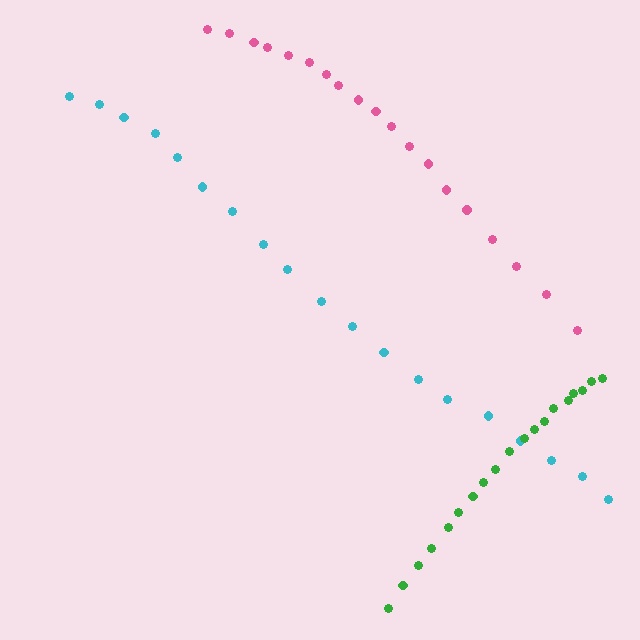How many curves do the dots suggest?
There are 3 distinct paths.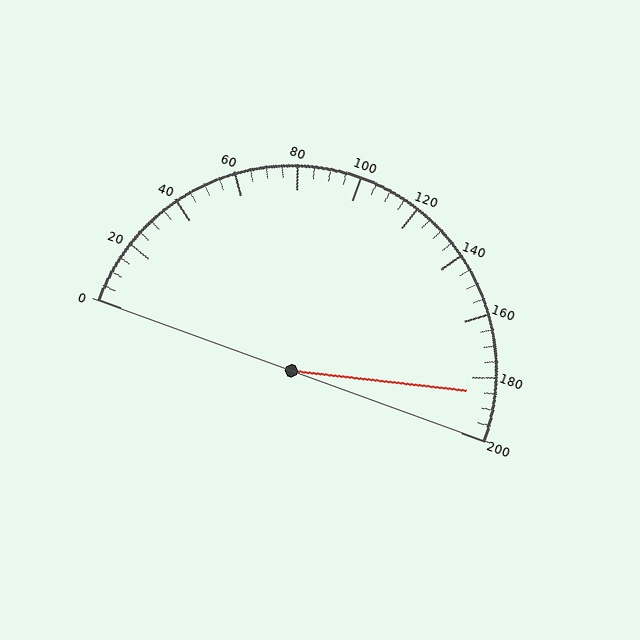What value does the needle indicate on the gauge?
The needle indicates approximately 185.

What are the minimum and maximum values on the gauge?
The gauge ranges from 0 to 200.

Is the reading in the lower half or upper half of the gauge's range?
The reading is in the upper half of the range (0 to 200).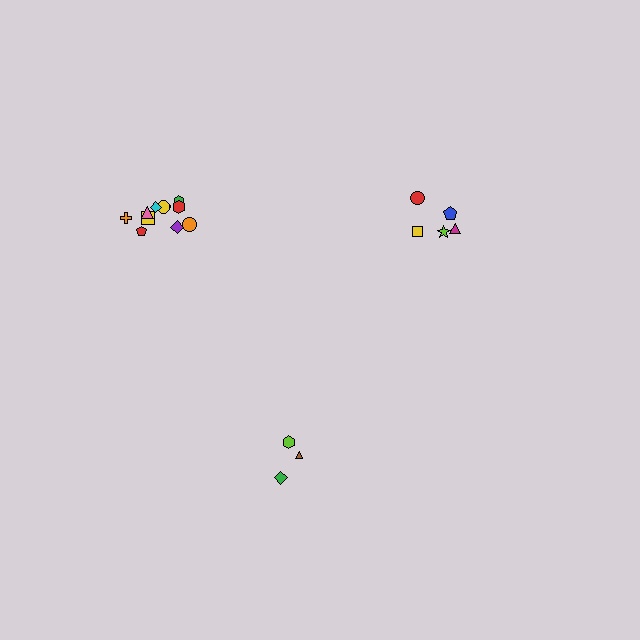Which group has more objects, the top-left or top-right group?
The top-left group.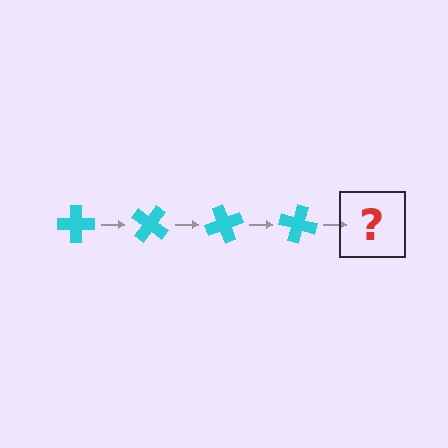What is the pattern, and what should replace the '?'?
The pattern is that the cross rotates 35 degrees each step. The '?' should be a cyan cross rotated 140 degrees.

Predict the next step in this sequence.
The next step is a cyan cross rotated 140 degrees.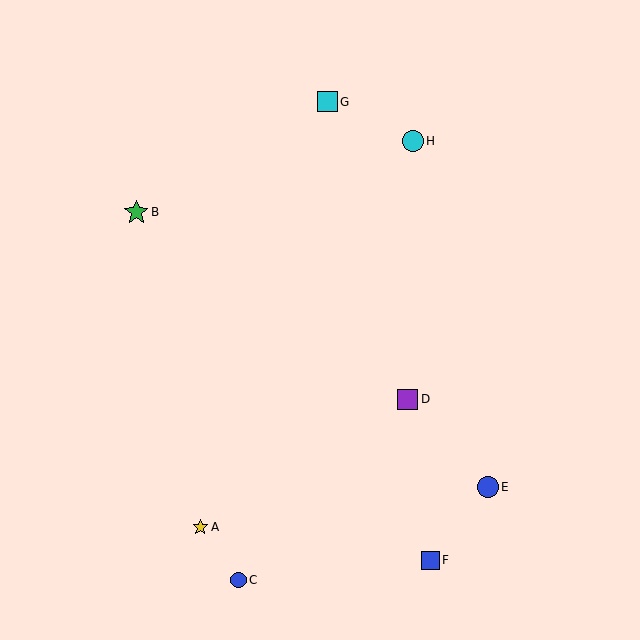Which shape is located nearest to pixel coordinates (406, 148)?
The cyan circle (labeled H) at (413, 141) is nearest to that location.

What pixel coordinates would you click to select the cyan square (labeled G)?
Click at (327, 102) to select the cyan square G.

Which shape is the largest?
The green star (labeled B) is the largest.